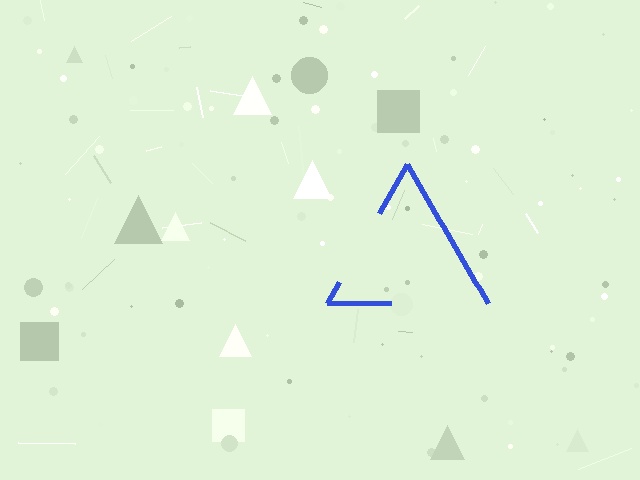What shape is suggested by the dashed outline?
The dashed outline suggests a triangle.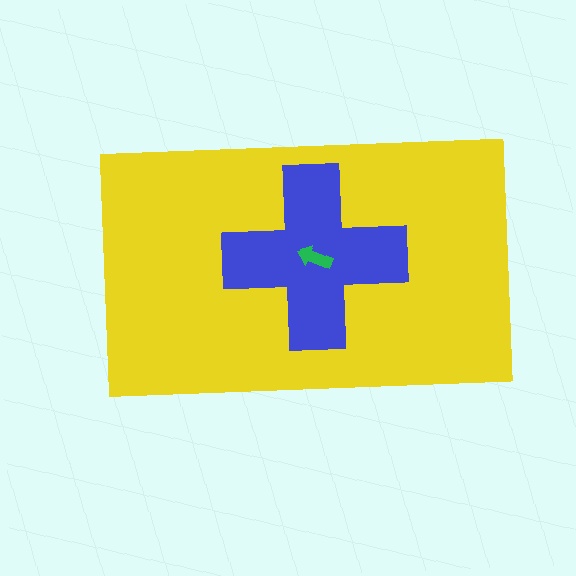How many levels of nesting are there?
3.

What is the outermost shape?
The yellow rectangle.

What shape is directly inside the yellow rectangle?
The blue cross.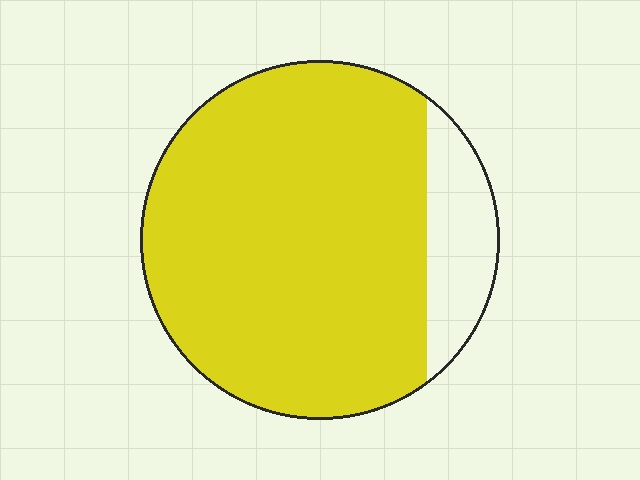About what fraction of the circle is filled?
About seven eighths (7/8).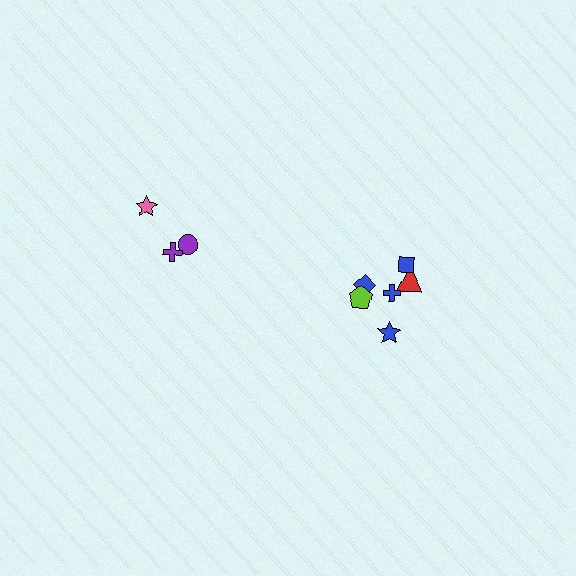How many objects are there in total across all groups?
There are 9 objects.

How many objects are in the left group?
There are 3 objects.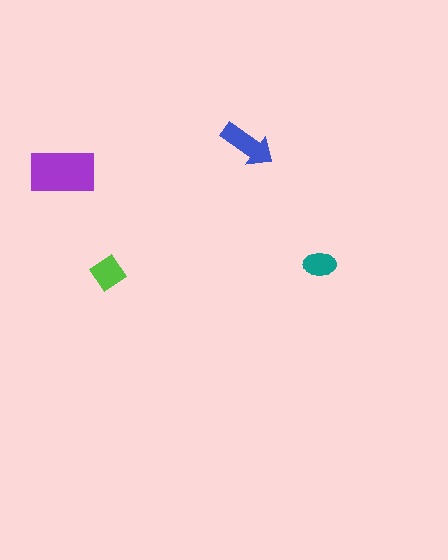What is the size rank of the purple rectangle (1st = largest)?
1st.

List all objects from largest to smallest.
The purple rectangle, the blue arrow, the lime diamond, the teal ellipse.